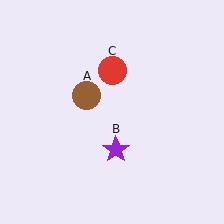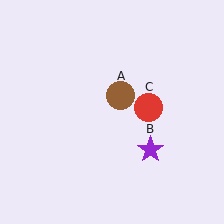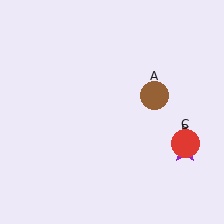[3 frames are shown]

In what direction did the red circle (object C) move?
The red circle (object C) moved down and to the right.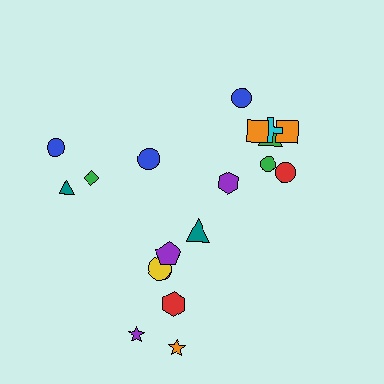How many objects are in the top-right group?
There are 8 objects.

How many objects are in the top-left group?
There are 4 objects.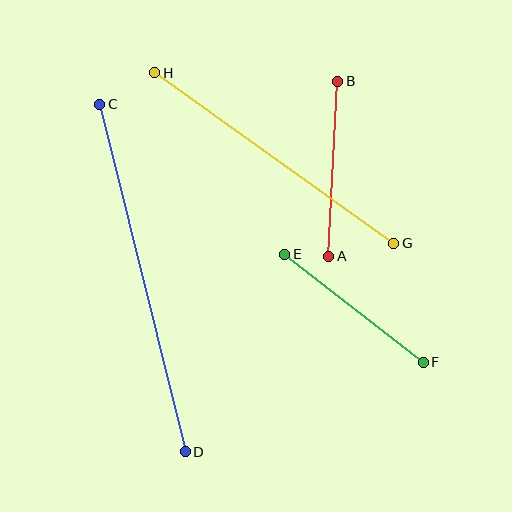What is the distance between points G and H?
The distance is approximately 293 pixels.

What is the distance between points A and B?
The distance is approximately 175 pixels.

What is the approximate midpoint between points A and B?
The midpoint is at approximately (333, 169) pixels.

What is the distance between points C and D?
The distance is approximately 358 pixels.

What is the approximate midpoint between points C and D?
The midpoint is at approximately (143, 278) pixels.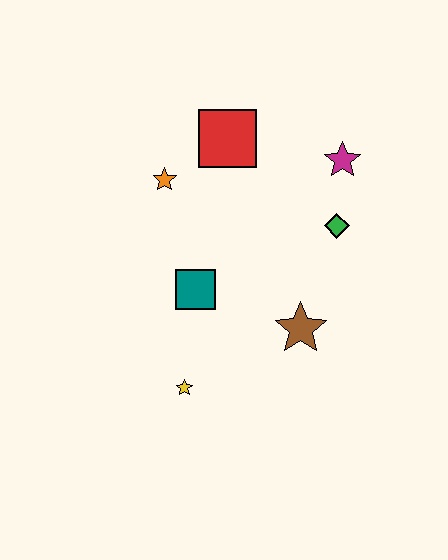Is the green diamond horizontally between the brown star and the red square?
No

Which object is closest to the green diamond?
The magenta star is closest to the green diamond.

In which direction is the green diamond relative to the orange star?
The green diamond is to the right of the orange star.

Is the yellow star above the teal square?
No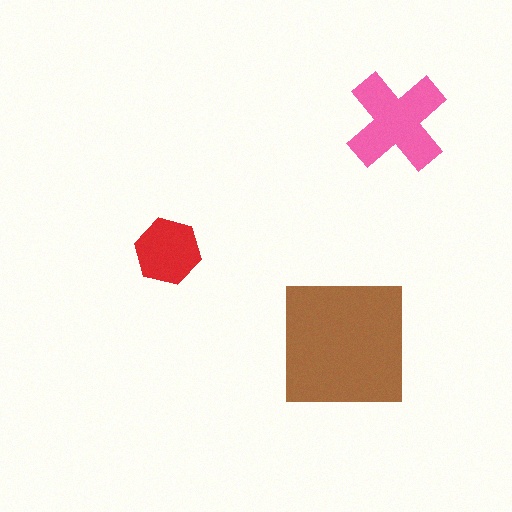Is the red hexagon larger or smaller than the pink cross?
Smaller.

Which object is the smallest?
The red hexagon.